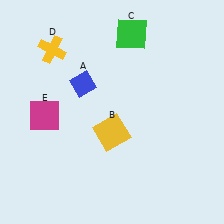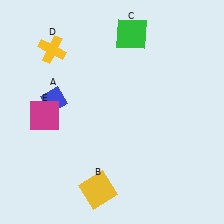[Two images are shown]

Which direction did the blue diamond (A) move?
The blue diamond (A) moved left.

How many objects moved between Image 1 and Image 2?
2 objects moved between the two images.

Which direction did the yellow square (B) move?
The yellow square (B) moved down.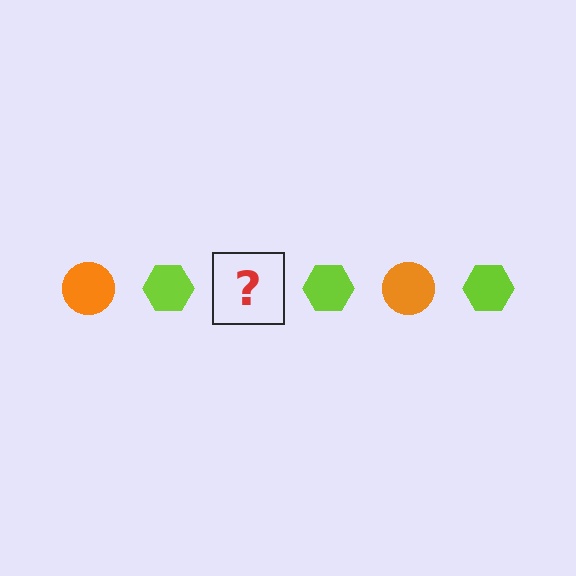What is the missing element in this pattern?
The missing element is an orange circle.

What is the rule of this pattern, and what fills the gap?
The rule is that the pattern alternates between orange circle and lime hexagon. The gap should be filled with an orange circle.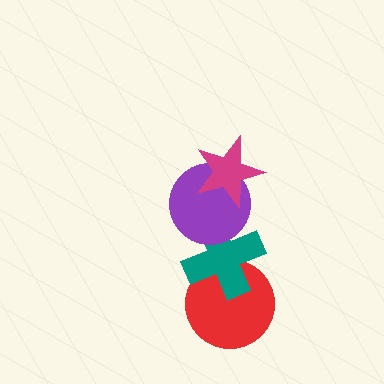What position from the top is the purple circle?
The purple circle is 2nd from the top.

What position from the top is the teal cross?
The teal cross is 3rd from the top.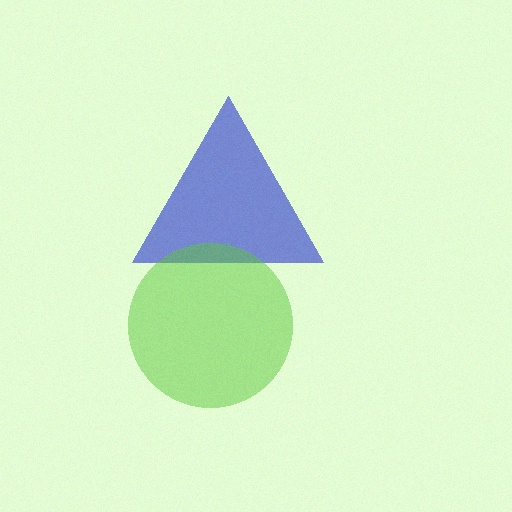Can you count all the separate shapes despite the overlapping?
Yes, there are 2 separate shapes.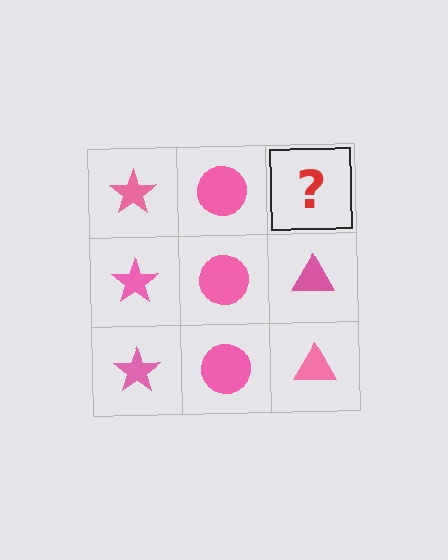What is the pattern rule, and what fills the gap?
The rule is that each column has a consistent shape. The gap should be filled with a pink triangle.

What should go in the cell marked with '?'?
The missing cell should contain a pink triangle.